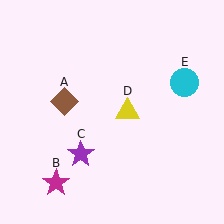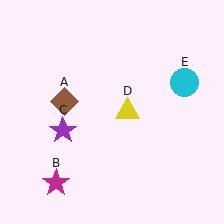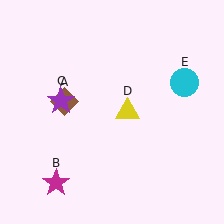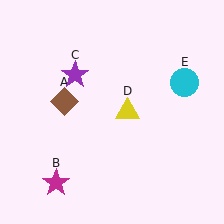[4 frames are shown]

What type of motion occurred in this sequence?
The purple star (object C) rotated clockwise around the center of the scene.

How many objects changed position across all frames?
1 object changed position: purple star (object C).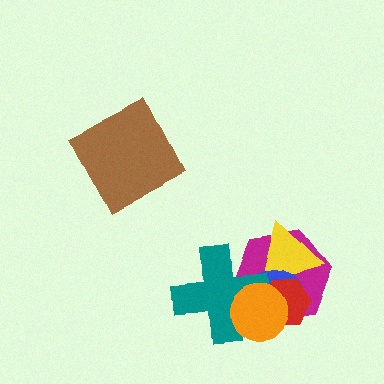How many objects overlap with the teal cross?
5 objects overlap with the teal cross.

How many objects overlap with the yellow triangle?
4 objects overlap with the yellow triangle.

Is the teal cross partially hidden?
Yes, it is partially covered by another shape.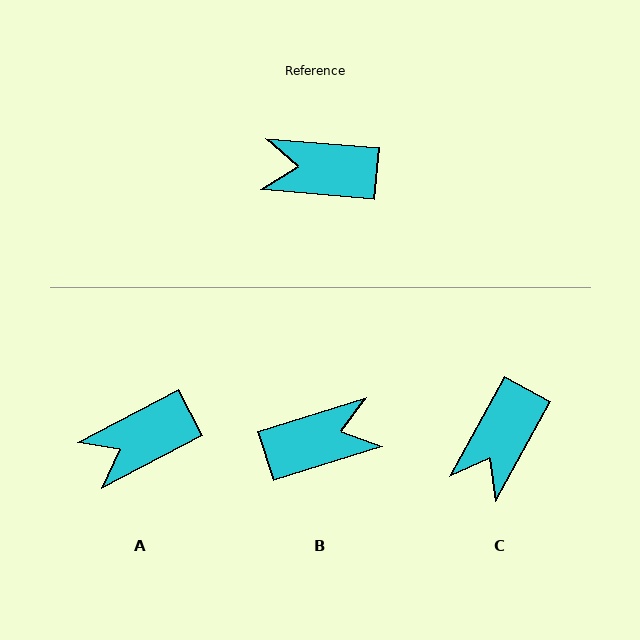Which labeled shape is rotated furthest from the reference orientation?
B, about 158 degrees away.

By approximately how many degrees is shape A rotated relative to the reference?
Approximately 32 degrees counter-clockwise.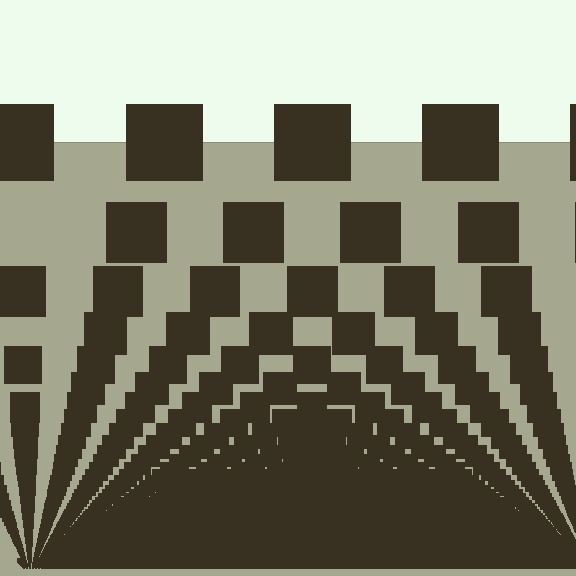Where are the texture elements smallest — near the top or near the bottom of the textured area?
Near the bottom.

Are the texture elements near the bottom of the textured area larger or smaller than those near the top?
Smaller. The gradient is inverted — elements near the bottom are smaller and denser.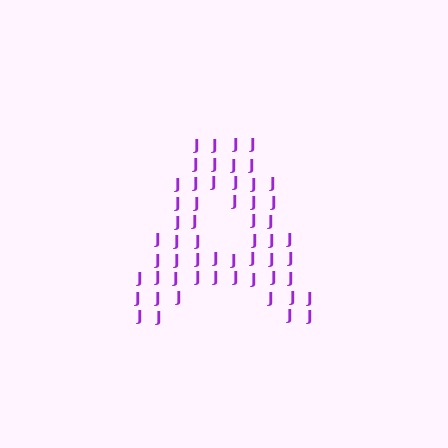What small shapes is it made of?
It is made of small letter J's.